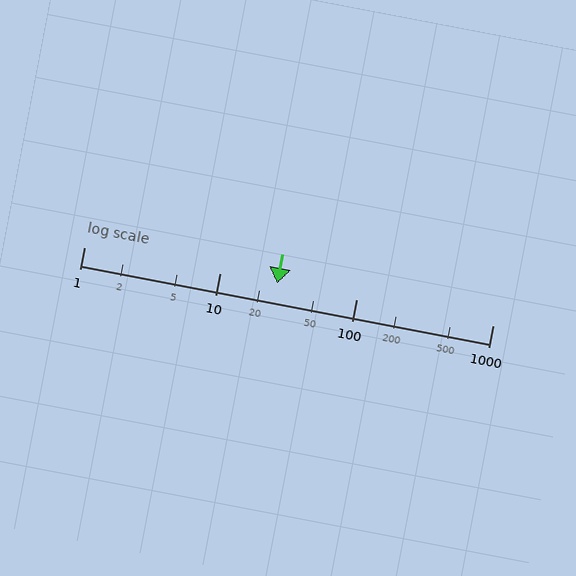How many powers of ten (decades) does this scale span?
The scale spans 3 decades, from 1 to 1000.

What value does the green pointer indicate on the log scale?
The pointer indicates approximately 26.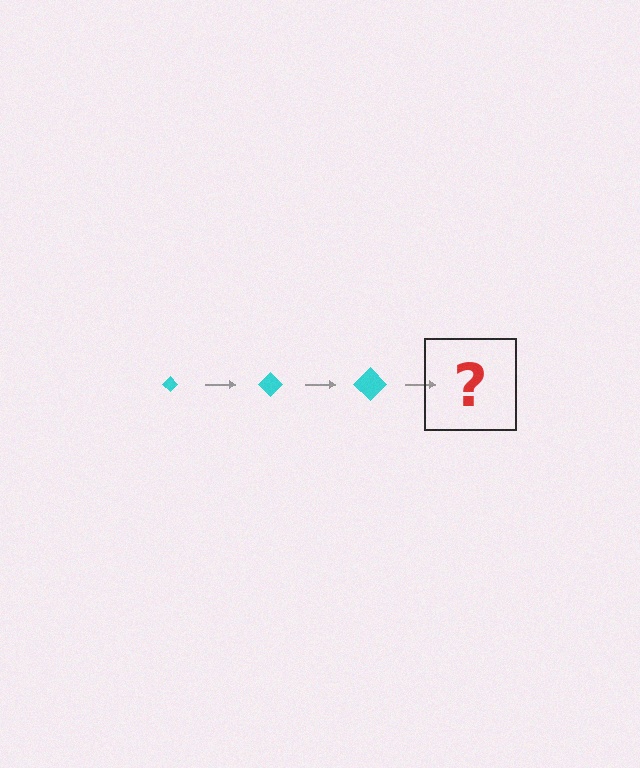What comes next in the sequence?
The next element should be a cyan diamond, larger than the previous one.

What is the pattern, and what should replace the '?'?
The pattern is that the diamond gets progressively larger each step. The '?' should be a cyan diamond, larger than the previous one.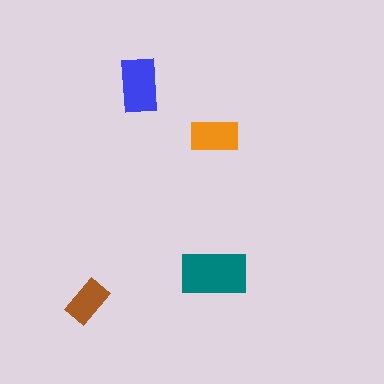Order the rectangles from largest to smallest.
the teal one, the blue one, the orange one, the brown one.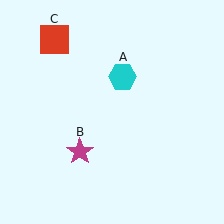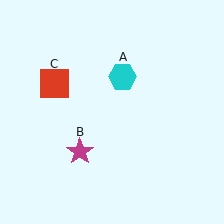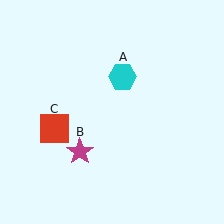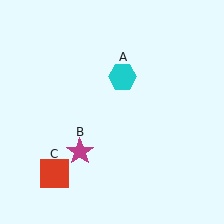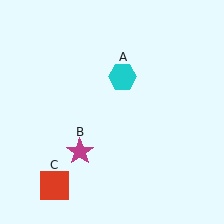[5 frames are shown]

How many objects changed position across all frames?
1 object changed position: red square (object C).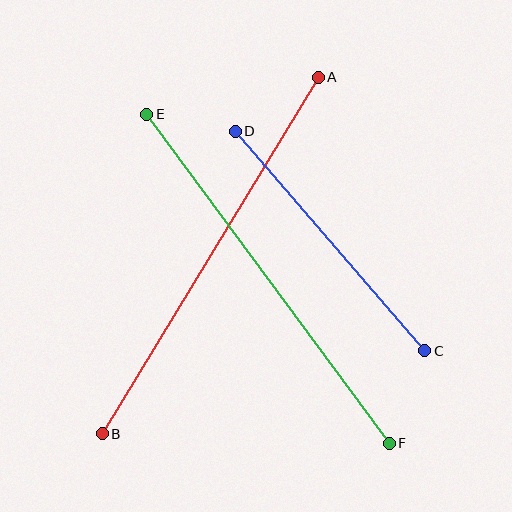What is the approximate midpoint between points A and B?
The midpoint is at approximately (210, 256) pixels.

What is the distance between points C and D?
The distance is approximately 290 pixels.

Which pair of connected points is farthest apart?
Points A and B are farthest apart.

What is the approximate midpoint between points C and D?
The midpoint is at approximately (330, 241) pixels.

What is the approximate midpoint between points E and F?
The midpoint is at approximately (268, 279) pixels.